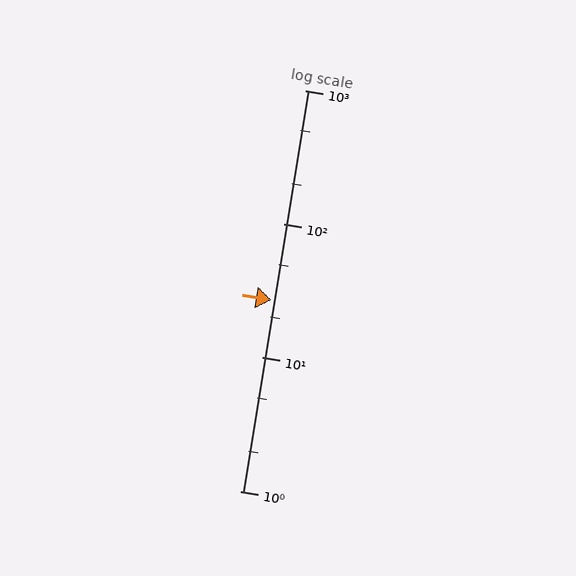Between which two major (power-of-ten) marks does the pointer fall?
The pointer is between 10 and 100.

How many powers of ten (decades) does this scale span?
The scale spans 3 decades, from 1 to 1000.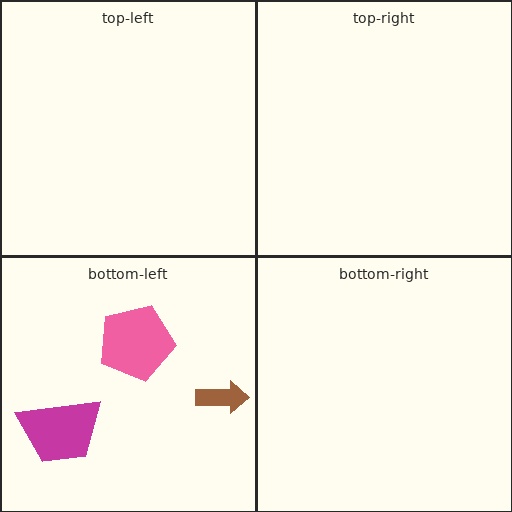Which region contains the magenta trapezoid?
The bottom-left region.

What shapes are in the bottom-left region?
The pink pentagon, the magenta trapezoid, the brown arrow.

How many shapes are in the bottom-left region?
3.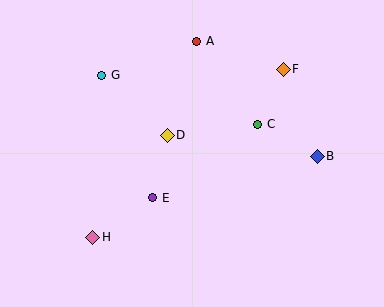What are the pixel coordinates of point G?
Point G is at (102, 75).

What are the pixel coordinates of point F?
Point F is at (283, 69).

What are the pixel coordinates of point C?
Point C is at (258, 124).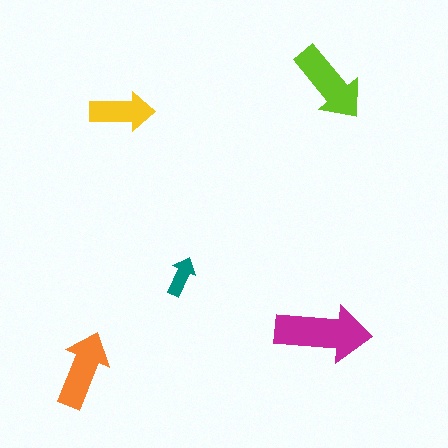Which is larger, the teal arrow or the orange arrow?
The orange one.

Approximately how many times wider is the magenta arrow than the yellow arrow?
About 1.5 times wider.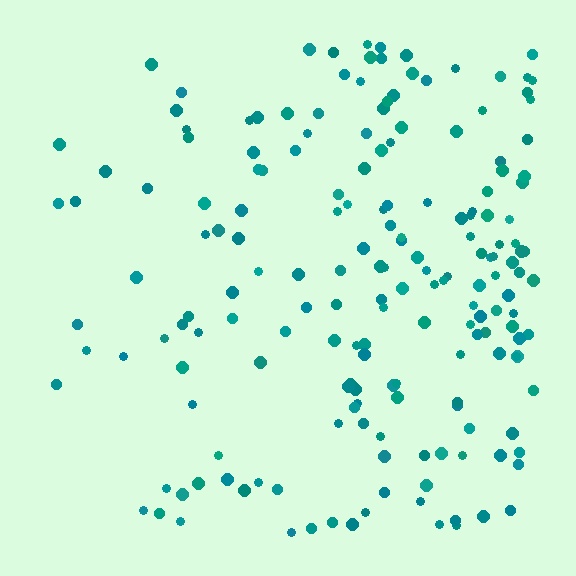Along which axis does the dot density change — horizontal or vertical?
Horizontal.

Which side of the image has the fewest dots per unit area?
The left.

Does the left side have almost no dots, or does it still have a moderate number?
Still a moderate number, just noticeably fewer than the right.